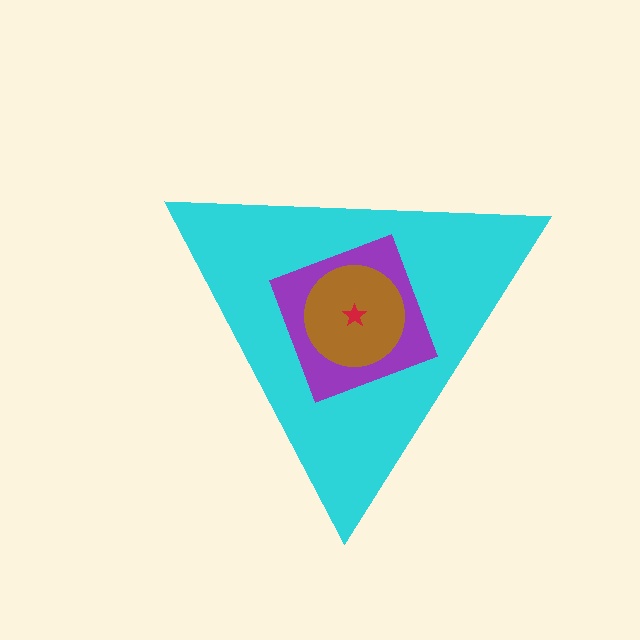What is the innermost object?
The red star.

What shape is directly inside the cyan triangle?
The purple diamond.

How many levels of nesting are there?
4.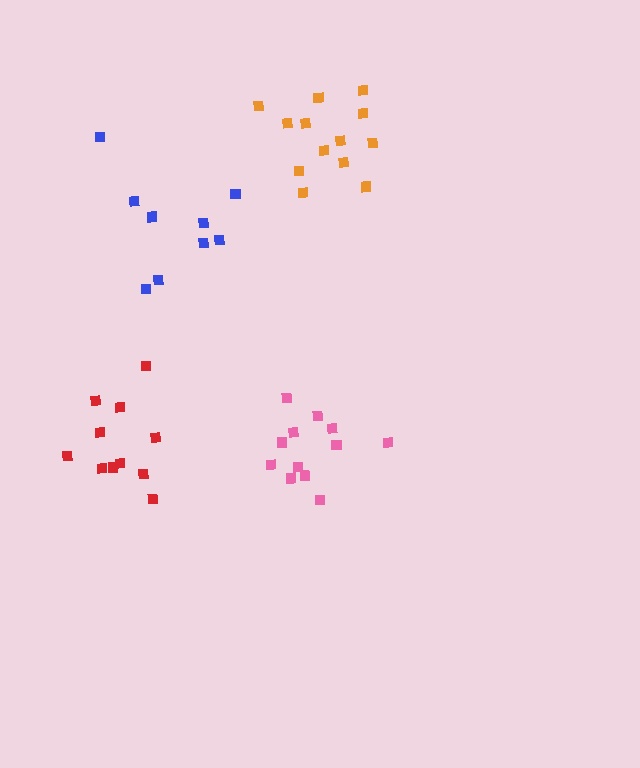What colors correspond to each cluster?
The clusters are colored: blue, red, orange, pink.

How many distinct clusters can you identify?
There are 4 distinct clusters.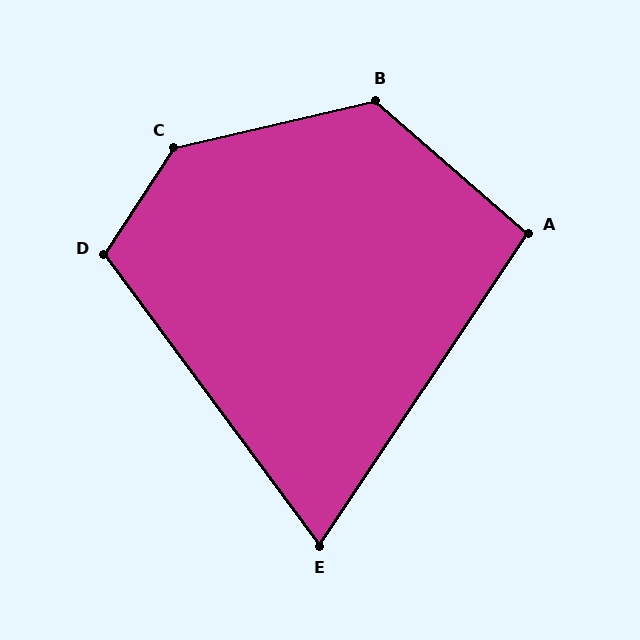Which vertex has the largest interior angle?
C, at approximately 136 degrees.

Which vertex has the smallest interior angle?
E, at approximately 70 degrees.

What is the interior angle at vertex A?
Approximately 97 degrees (obtuse).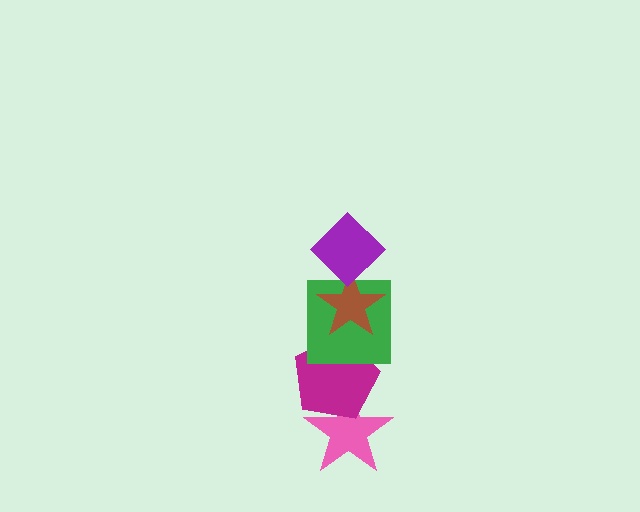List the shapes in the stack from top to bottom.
From top to bottom: the purple diamond, the brown star, the green square, the magenta pentagon, the pink star.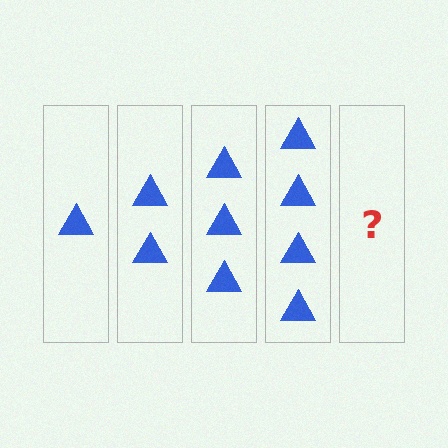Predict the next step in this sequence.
The next step is 5 triangles.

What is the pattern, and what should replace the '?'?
The pattern is that each step adds one more triangle. The '?' should be 5 triangles.